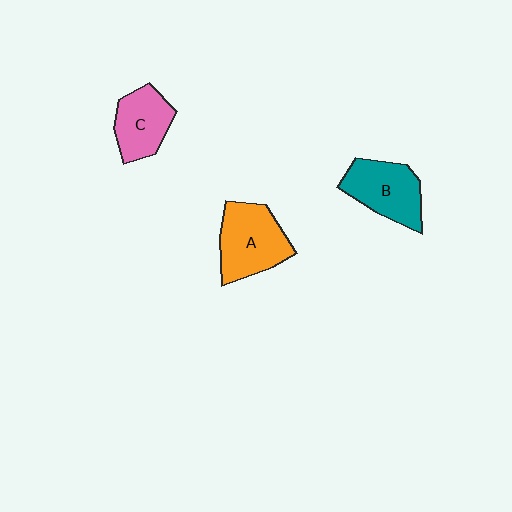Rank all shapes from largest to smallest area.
From largest to smallest: A (orange), B (teal), C (pink).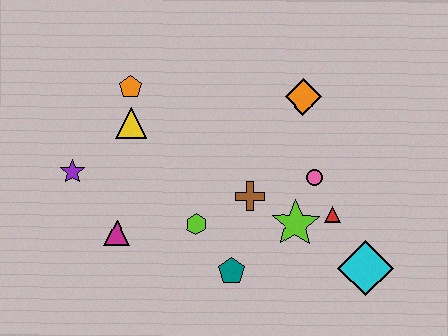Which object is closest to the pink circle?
The red triangle is closest to the pink circle.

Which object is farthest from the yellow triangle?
The cyan diamond is farthest from the yellow triangle.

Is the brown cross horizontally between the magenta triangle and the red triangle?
Yes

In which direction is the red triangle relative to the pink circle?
The red triangle is below the pink circle.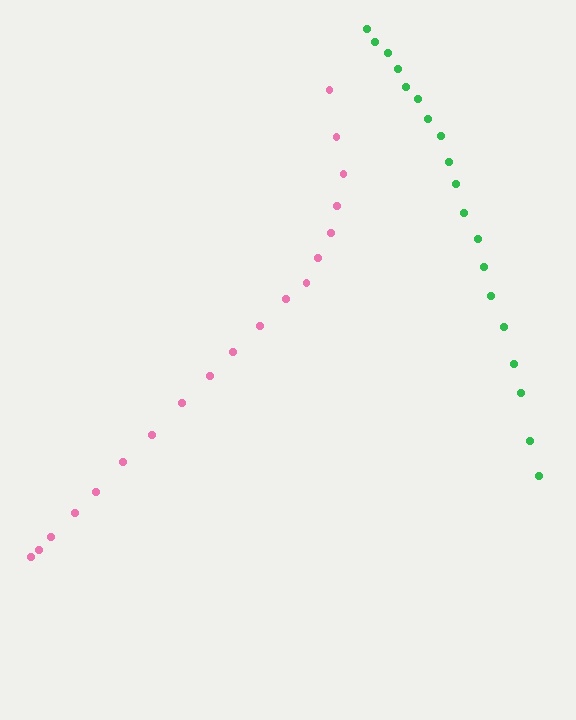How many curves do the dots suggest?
There are 2 distinct paths.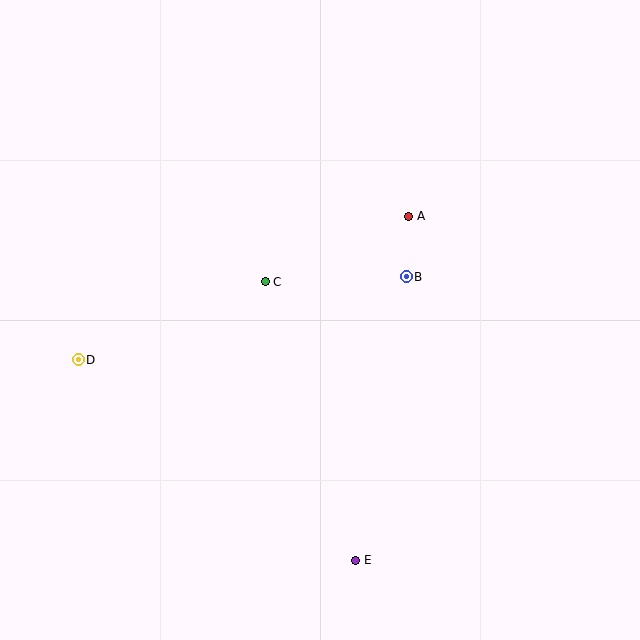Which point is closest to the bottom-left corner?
Point D is closest to the bottom-left corner.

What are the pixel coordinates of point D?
Point D is at (78, 360).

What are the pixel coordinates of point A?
Point A is at (409, 216).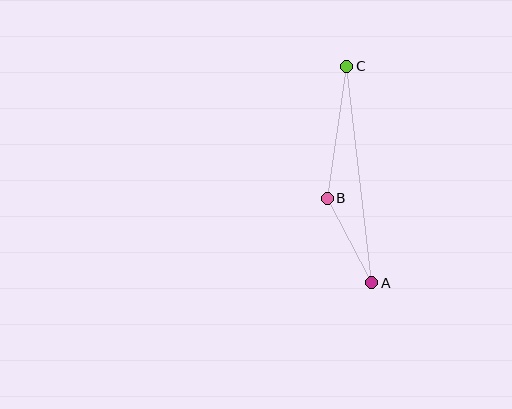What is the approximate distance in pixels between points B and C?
The distance between B and C is approximately 134 pixels.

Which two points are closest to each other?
Points A and B are closest to each other.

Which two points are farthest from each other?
Points A and C are farthest from each other.